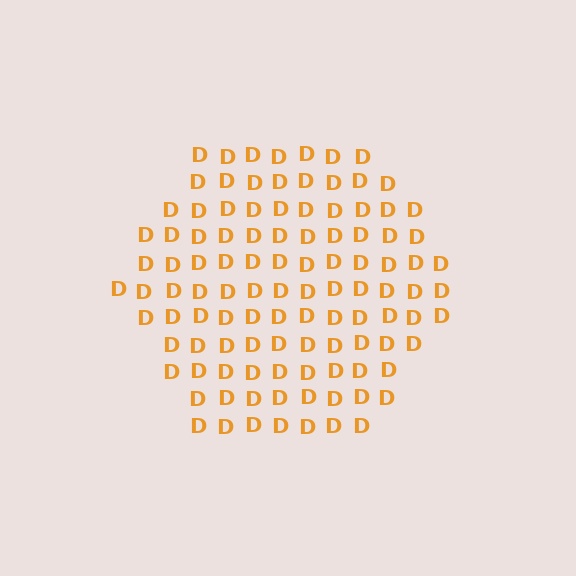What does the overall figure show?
The overall figure shows a hexagon.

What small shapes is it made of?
It is made of small letter D's.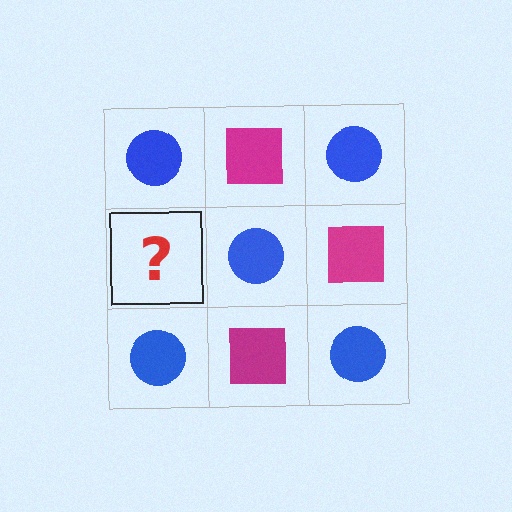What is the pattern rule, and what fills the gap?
The rule is that it alternates blue circle and magenta square in a checkerboard pattern. The gap should be filled with a magenta square.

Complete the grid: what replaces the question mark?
The question mark should be replaced with a magenta square.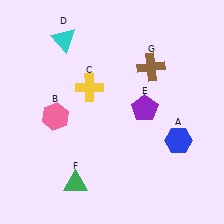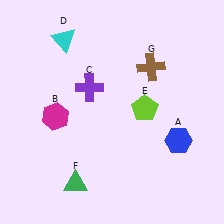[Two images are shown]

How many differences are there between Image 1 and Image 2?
There are 3 differences between the two images.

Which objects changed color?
B changed from pink to magenta. C changed from yellow to purple. E changed from purple to lime.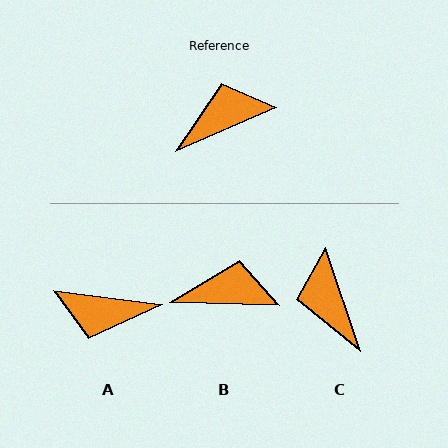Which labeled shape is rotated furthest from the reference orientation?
A, about 149 degrees away.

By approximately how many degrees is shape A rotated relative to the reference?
Approximately 149 degrees counter-clockwise.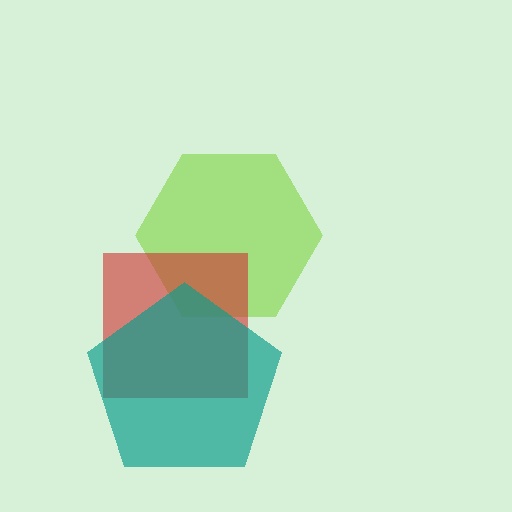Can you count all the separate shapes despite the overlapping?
Yes, there are 3 separate shapes.